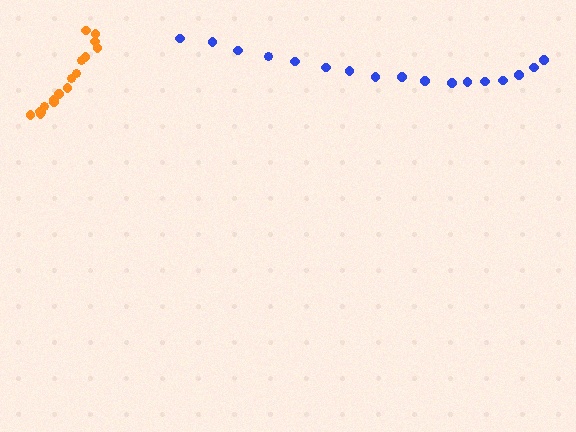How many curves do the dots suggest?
There are 2 distinct paths.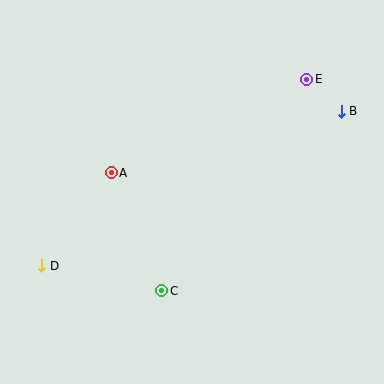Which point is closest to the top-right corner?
Point E is closest to the top-right corner.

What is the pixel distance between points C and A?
The distance between C and A is 129 pixels.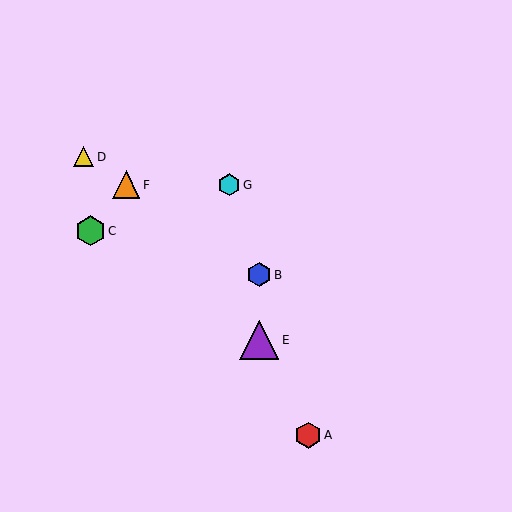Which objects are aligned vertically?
Objects B, E are aligned vertically.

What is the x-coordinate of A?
Object A is at x≈308.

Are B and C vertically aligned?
No, B is at x≈259 and C is at x≈91.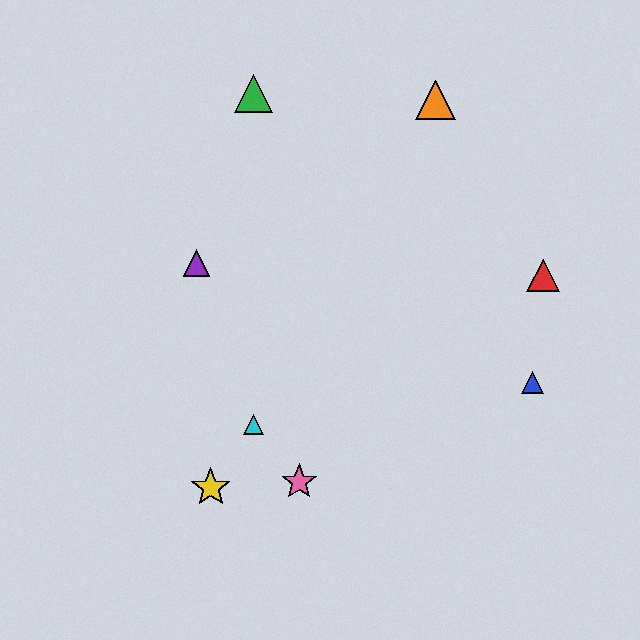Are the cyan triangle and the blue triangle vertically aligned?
No, the cyan triangle is at x≈253 and the blue triangle is at x≈533.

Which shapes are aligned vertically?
The green triangle, the cyan triangle are aligned vertically.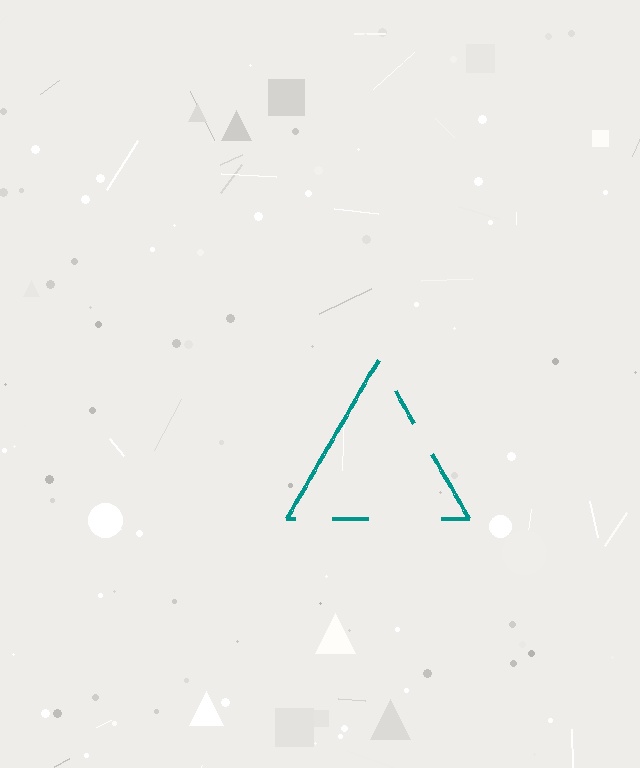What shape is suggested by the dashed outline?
The dashed outline suggests a triangle.